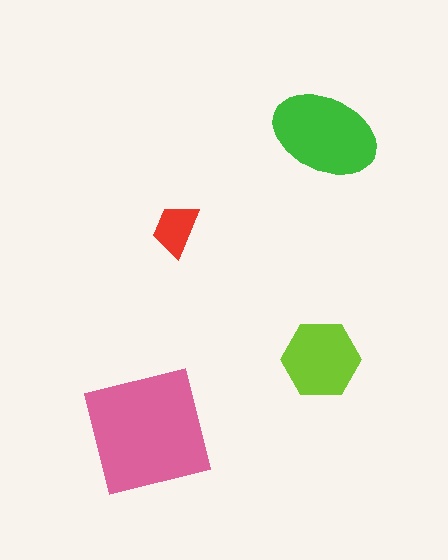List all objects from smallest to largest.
The red trapezoid, the lime hexagon, the green ellipse, the pink square.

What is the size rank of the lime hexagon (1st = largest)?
3rd.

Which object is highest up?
The green ellipse is topmost.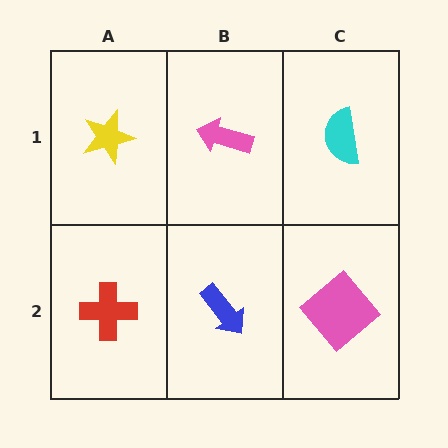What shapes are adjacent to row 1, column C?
A pink diamond (row 2, column C), a pink arrow (row 1, column B).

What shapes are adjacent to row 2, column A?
A yellow star (row 1, column A), a blue arrow (row 2, column B).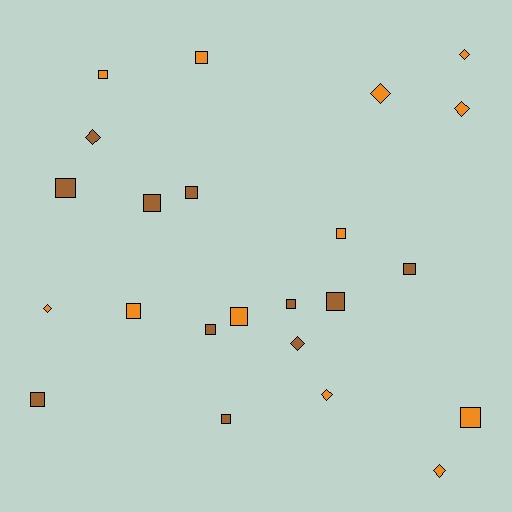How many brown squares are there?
There are 9 brown squares.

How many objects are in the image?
There are 23 objects.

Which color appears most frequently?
Orange, with 12 objects.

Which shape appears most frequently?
Square, with 15 objects.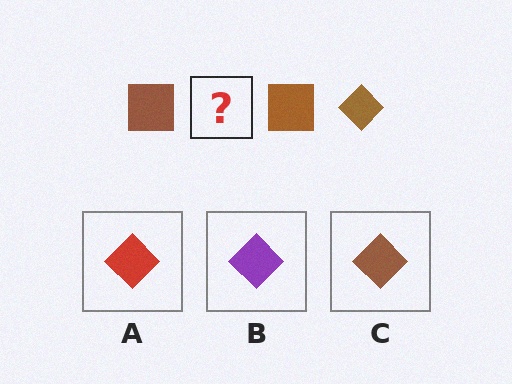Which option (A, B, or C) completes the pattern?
C.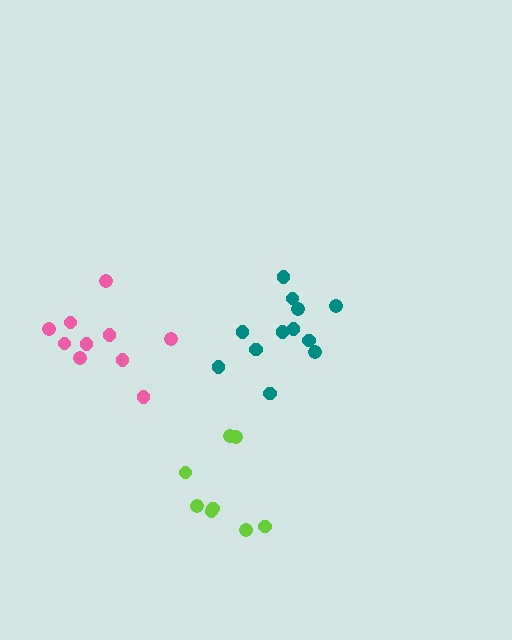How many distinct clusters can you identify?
There are 3 distinct clusters.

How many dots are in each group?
Group 1: 8 dots, Group 2: 13 dots, Group 3: 10 dots (31 total).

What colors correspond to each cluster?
The clusters are colored: lime, teal, pink.